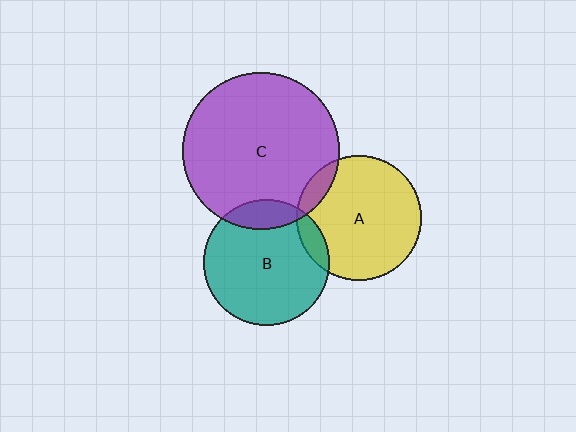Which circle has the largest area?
Circle C (purple).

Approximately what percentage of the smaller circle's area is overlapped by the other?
Approximately 10%.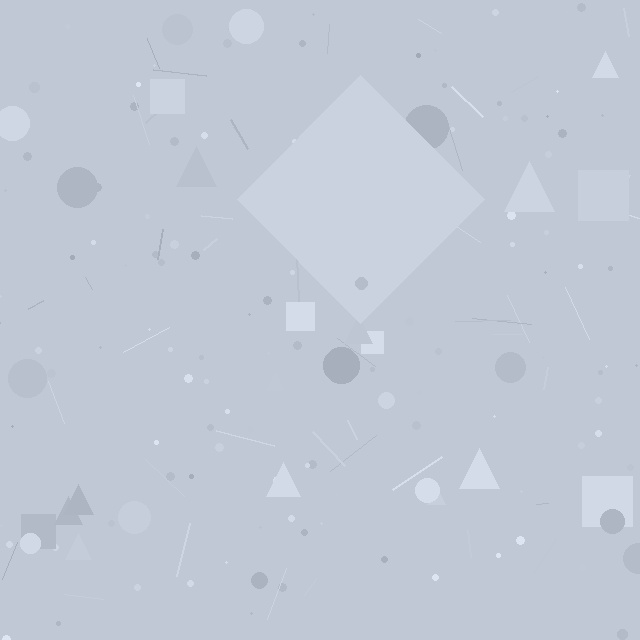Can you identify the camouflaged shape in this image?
The camouflaged shape is a diamond.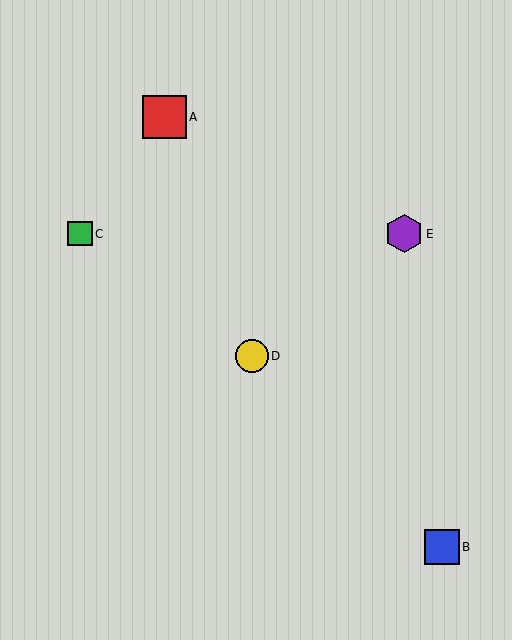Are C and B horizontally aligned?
No, C is at y≈234 and B is at y≈547.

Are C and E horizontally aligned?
Yes, both are at y≈234.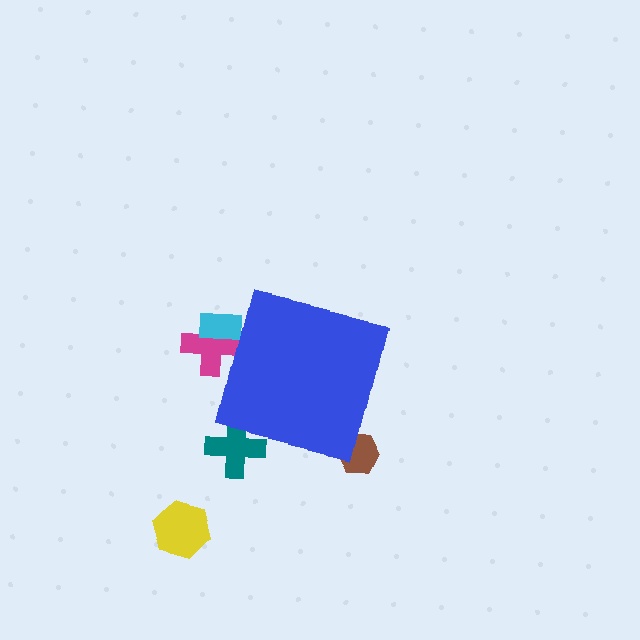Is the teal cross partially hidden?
Yes, the teal cross is partially hidden behind the blue square.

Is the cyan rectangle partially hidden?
Yes, the cyan rectangle is partially hidden behind the blue square.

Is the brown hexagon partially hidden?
Yes, the brown hexagon is partially hidden behind the blue square.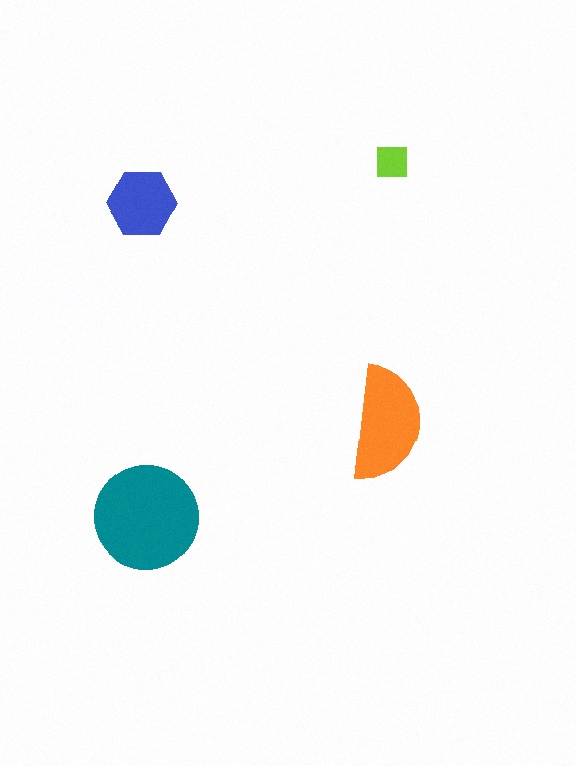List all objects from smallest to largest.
The lime square, the blue hexagon, the orange semicircle, the teal circle.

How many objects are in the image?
There are 4 objects in the image.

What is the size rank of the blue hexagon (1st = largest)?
3rd.